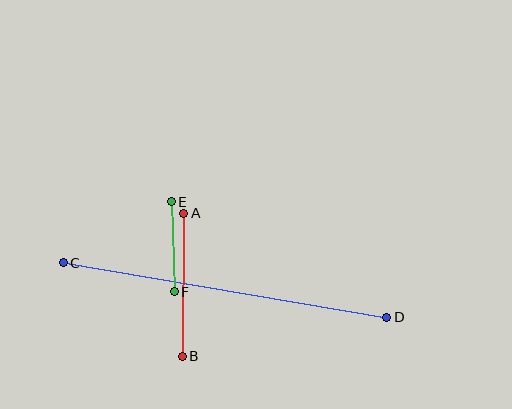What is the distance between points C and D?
The distance is approximately 328 pixels.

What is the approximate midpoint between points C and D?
The midpoint is at approximately (225, 290) pixels.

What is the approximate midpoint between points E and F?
The midpoint is at approximately (173, 247) pixels.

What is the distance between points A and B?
The distance is approximately 143 pixels.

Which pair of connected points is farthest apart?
Points C and D are farthest apart.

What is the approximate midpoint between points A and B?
The midpoint is at approximately (183, 285) pixels.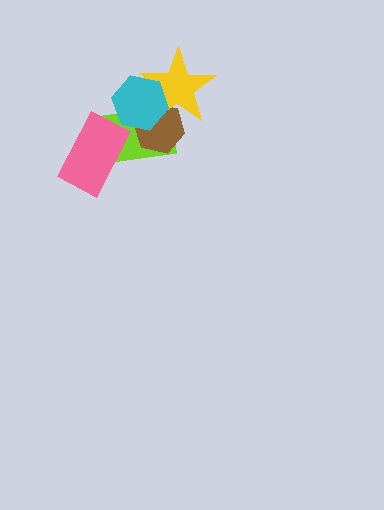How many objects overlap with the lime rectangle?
4 objects overlap with the lime rectangle.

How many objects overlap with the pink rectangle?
1 object overlaps with the pink rectangle.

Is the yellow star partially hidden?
Yes, it is partially covered by another shape.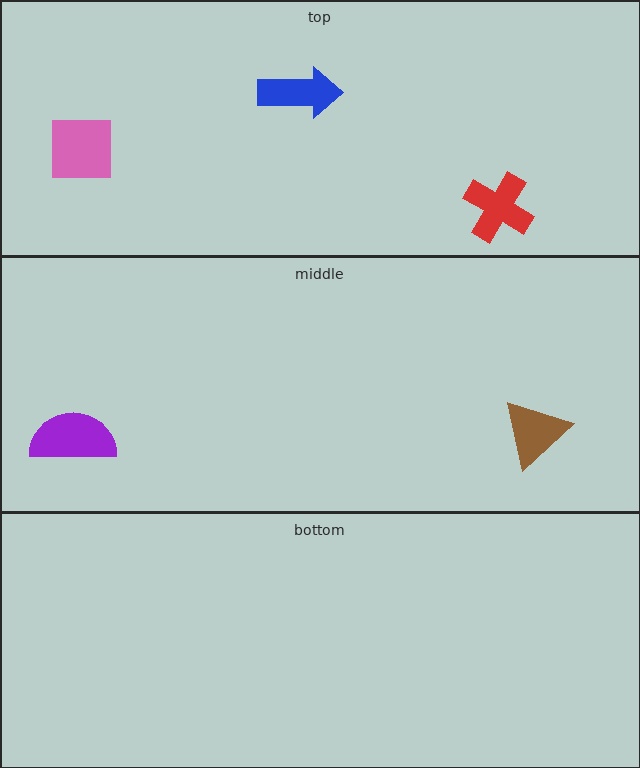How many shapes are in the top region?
3.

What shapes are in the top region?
The blue arrow, the pink square, the red cross.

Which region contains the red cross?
The top region.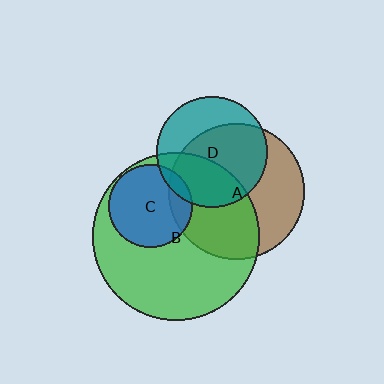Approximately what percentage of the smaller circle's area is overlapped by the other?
Approximately 65%.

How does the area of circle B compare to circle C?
Approximately 4.0 times.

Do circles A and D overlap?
Yes.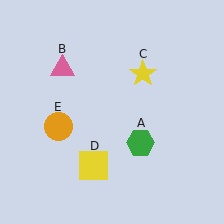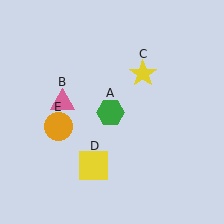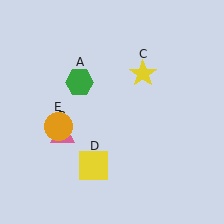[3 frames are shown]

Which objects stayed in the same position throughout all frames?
Yellow star (object C) and yellow square (object D) and orange circle (object E) remained stationary.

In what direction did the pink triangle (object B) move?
The pink triangle (object B) moved down.